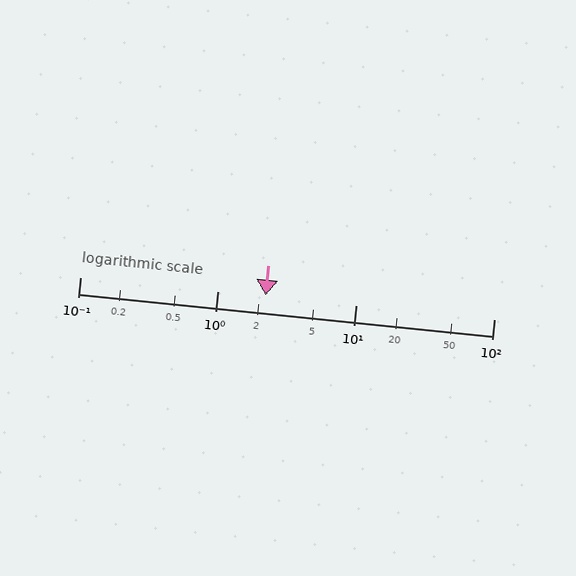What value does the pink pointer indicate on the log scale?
The pointer indicates approximately 2.2.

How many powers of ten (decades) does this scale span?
The scale spans 3 decades, from 0.1 to 100.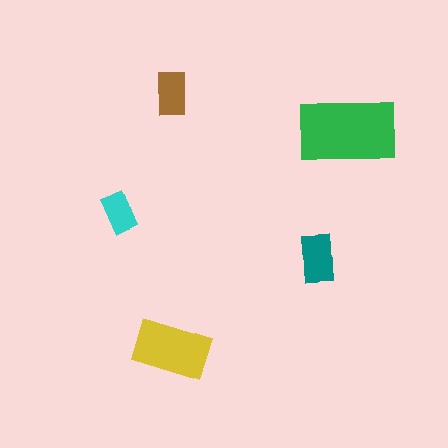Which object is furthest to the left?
The cyan rectangle is leftmost.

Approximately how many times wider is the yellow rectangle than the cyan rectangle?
About 2 times wider.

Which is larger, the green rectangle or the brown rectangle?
The green one.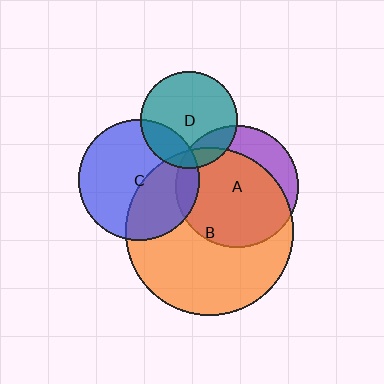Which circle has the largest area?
Circle B (orange).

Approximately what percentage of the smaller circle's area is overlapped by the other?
Approximately 75%.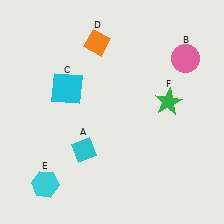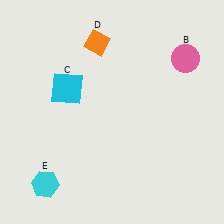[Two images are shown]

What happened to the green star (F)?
The green star (F) was removed in Image 2. It was in the top-right area of Image 1.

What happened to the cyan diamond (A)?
The cyan diamond (A) was removed in Image 2. It was in the bottom-left area of Image 1.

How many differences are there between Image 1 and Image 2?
There are 2 differences between the two images.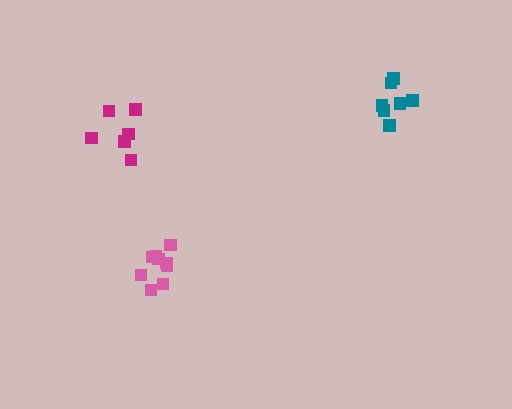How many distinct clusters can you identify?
There are 3 distinct clusters.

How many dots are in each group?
Group 1: 7 dots, Group 2: 6 dots, Group 3: 9 dots (22 total).